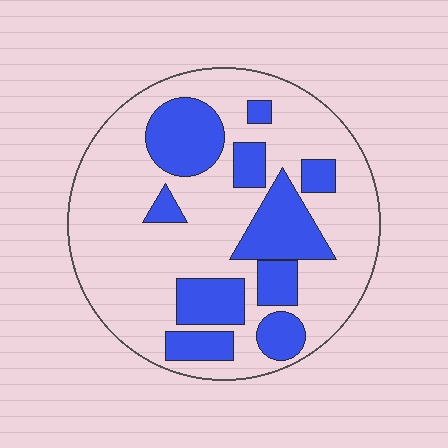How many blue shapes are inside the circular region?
10.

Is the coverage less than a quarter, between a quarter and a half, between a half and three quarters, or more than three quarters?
Between a quarter and a half.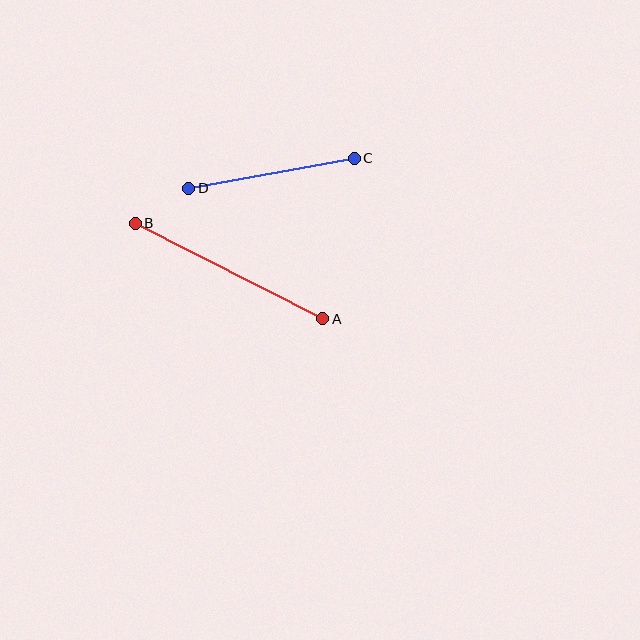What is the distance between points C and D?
The distance is approximately 168 pixels.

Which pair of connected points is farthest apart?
Points A and B are farthest apart.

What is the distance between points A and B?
The distance is approximately 211 pixels.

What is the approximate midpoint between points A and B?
The midpoint is at approximately (229, 271) pixels.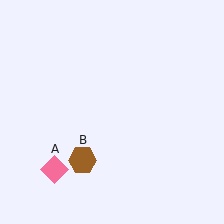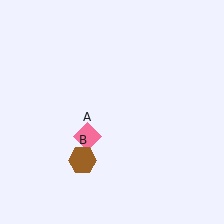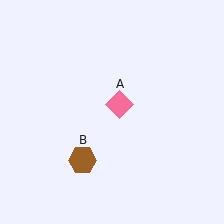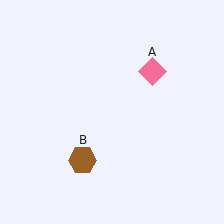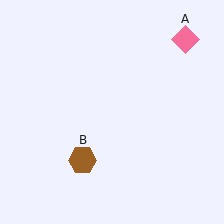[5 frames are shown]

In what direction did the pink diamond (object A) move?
The pink diamond (object A) moved up and to the right.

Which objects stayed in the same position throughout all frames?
Brown hexagon (object B) remained stationary.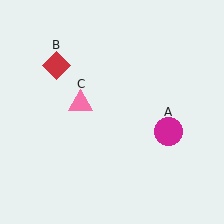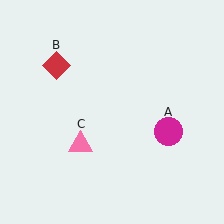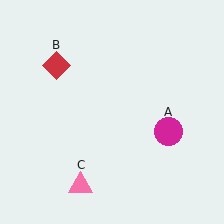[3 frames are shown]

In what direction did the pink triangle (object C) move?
The pink triangle (object C) moved down.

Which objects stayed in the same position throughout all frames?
Magenta circle (object A) and red diamond (object B) remained stationary.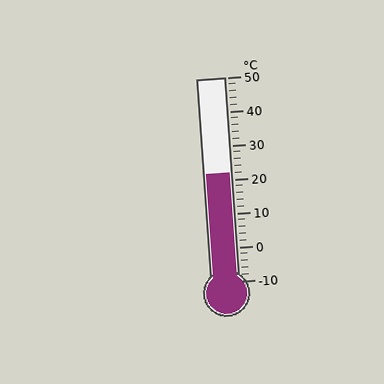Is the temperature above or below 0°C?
The temperature is above 0°C.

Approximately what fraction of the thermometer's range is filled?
The thermometer is filled to approximately 55% of its range.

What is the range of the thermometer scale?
The thermometer scale ranges from -10°C to 50°C.